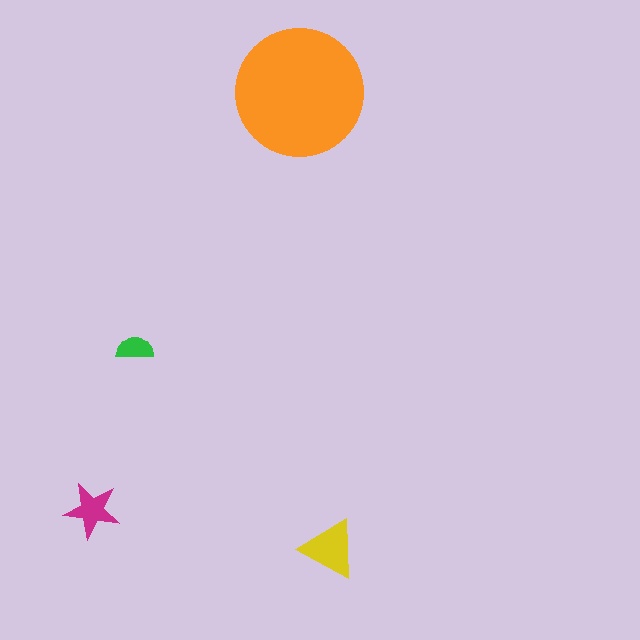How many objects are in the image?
There are 4 objects in the image.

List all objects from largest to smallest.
The orange circle, the yellow triangle, the magenta star, the green semicircle.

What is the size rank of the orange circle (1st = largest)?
1st.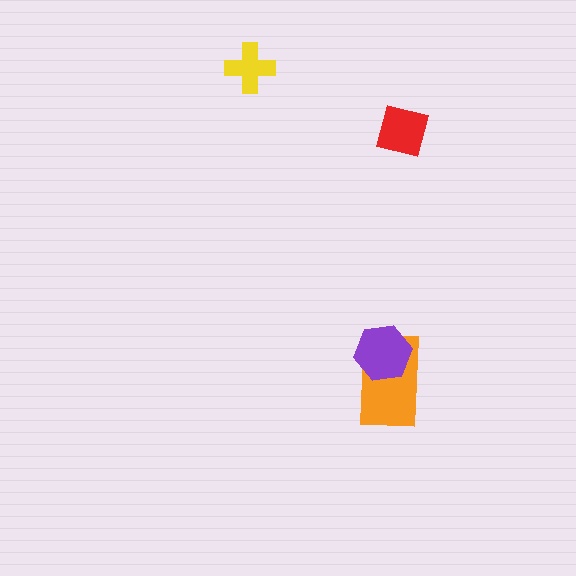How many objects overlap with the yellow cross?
0 objects overlap with the yellow cross.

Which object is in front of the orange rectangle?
The purple hexagon is in front of the orange rectangle.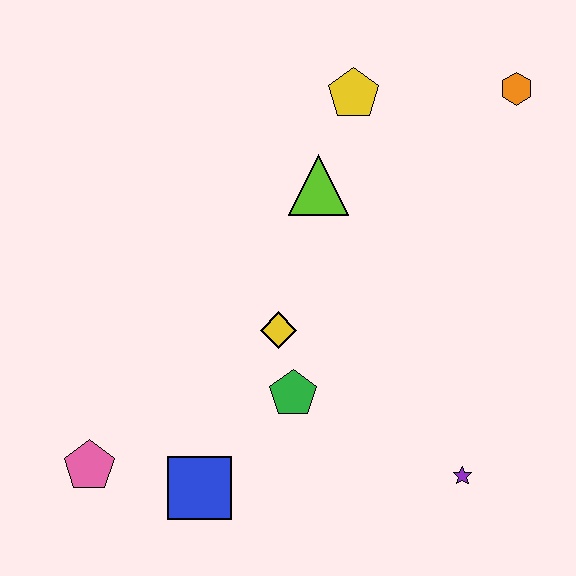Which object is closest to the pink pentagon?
The blue square is closest to the pink pentagon.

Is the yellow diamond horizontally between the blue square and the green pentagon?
Yes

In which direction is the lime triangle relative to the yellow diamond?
The lime triangle is above the yellow diamond.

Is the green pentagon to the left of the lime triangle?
Yes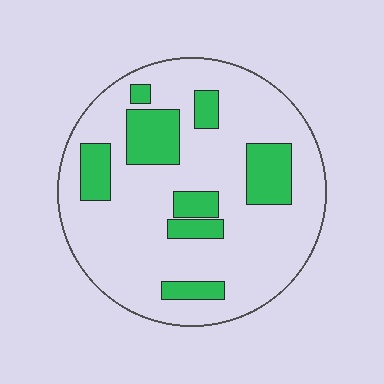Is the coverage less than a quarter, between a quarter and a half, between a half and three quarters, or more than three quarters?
Less than a quarter.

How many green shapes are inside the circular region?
8.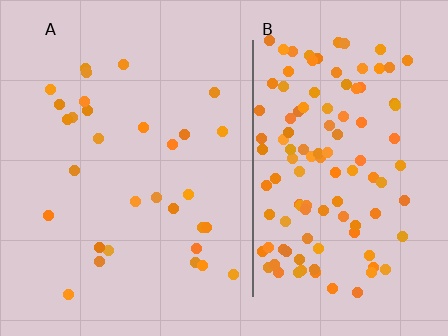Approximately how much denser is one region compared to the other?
Approximately 3.9× — region B over region A.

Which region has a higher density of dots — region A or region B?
B (the right).